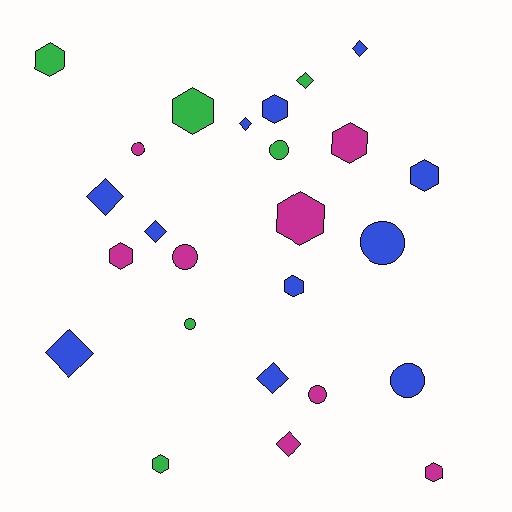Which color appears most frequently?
Blue, with 11 objects.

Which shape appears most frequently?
Hexagon, with 10 objects.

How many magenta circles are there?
There are 3 magenta circles.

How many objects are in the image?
There are 25 objects.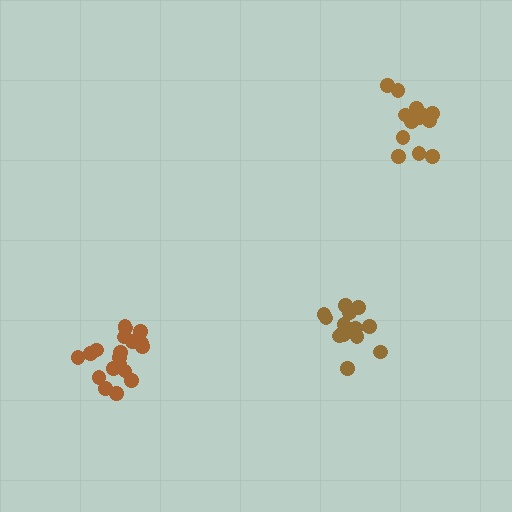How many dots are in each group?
Group 1: 19 dots, Group 2: 14 dots, Group 3: 14 dots (47 total).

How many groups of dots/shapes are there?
There are 3 groups.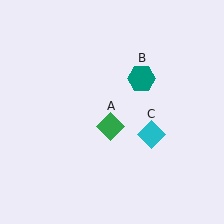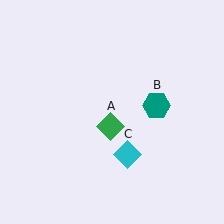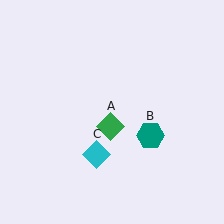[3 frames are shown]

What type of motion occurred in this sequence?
The teal hexagon (object B), cyan diamond (object C) rotated clockwise around the center of the scene.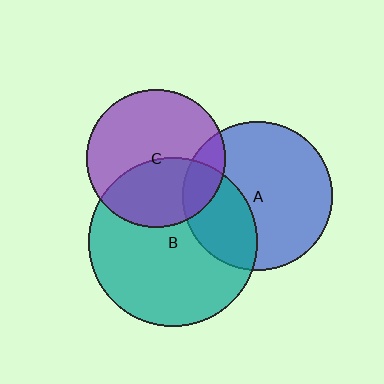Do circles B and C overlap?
Yes.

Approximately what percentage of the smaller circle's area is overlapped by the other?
Approximately 40%.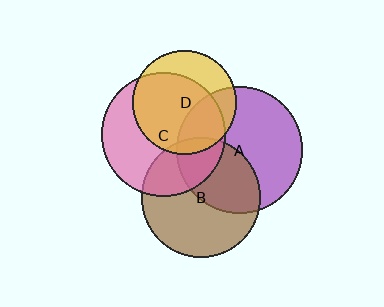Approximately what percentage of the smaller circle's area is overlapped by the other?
Approximately 5%.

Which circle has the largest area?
Circle A (purple).